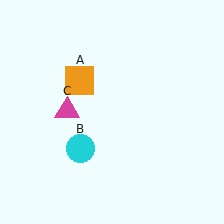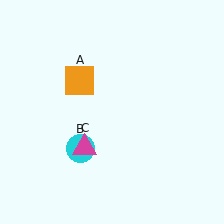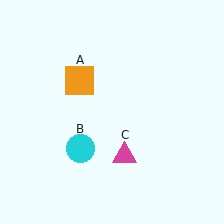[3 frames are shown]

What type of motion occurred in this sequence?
The magenta triangle (object C) rotated counterclockwise around the center of the scene.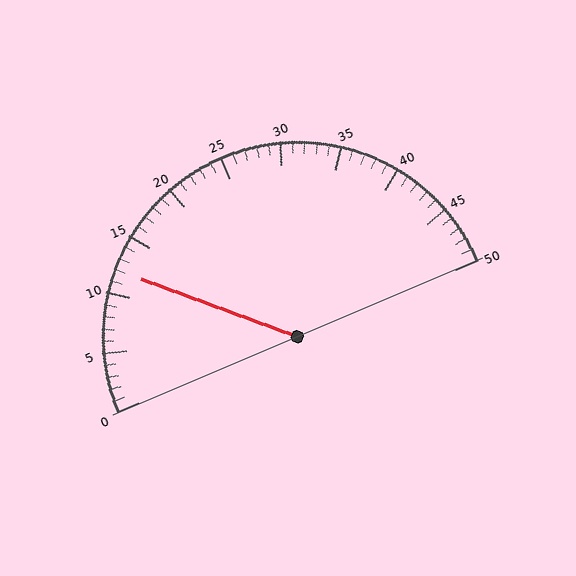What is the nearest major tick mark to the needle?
The nearest major tick mark is 10.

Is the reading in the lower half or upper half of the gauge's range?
The reading is in the lower half of the range (0 to 50).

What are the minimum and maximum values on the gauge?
The gauge ranges from 0 to 50.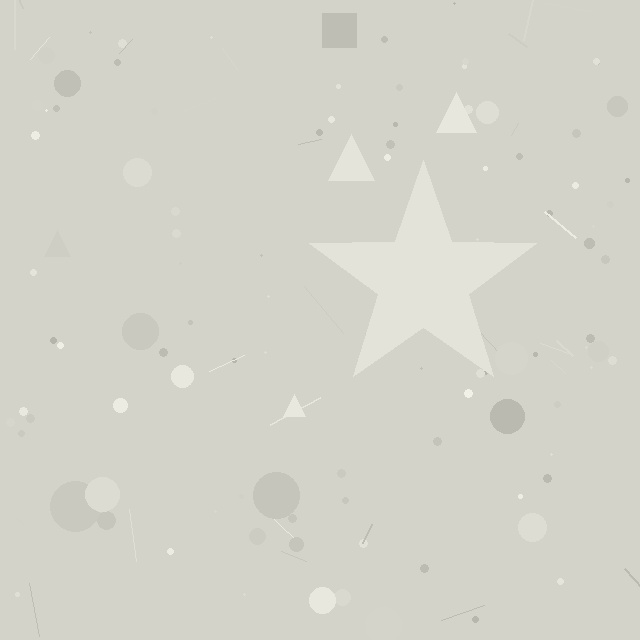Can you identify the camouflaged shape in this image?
The camouflaged shape is a star.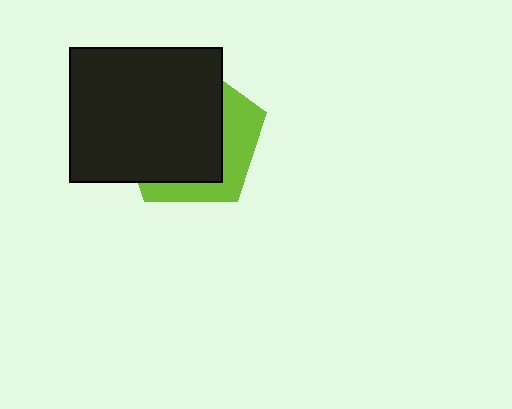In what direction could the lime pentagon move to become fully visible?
The lime pentagon could move right. That would shift it out from behind the black rectangle entirely.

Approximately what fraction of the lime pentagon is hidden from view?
Roughly 69% of the lime pentagon is hidden behind the black rectangle.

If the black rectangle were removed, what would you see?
You would see the complete lime pentagon.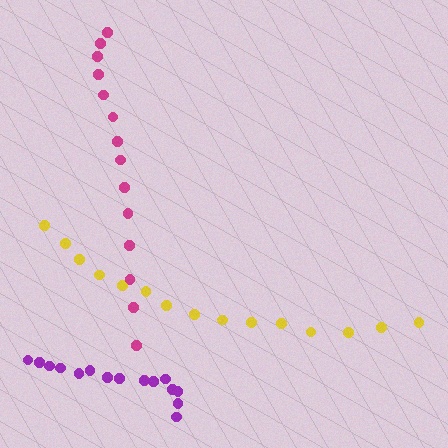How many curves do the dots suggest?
There are 3 distinct paths.